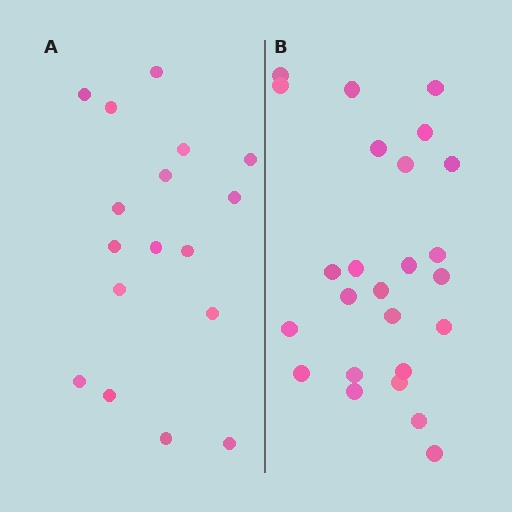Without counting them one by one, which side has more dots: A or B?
Region B (the right region) has more dots.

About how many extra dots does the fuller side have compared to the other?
Region B has roughly 8 or so more dots than region A.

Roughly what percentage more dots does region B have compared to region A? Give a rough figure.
About 45% more.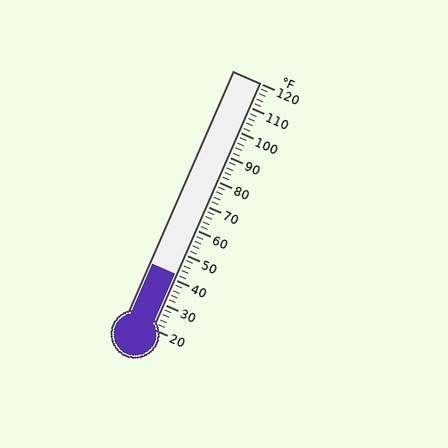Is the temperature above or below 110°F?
The temperature is below 110°F.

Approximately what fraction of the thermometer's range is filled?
The thermometer is filled to approximately 20% of its range.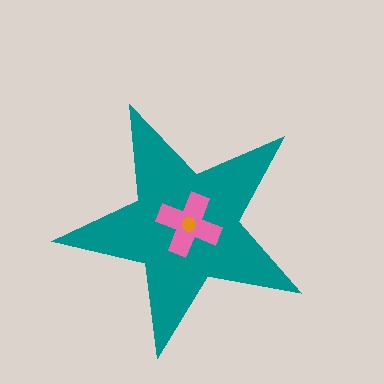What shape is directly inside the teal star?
The pink cross.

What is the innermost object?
The orange circle.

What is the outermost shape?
The teal star.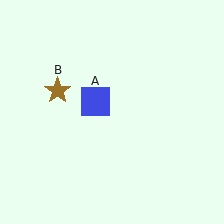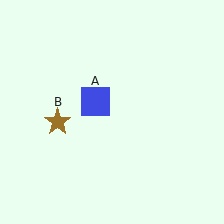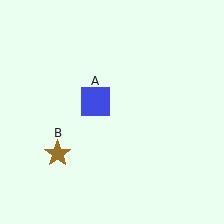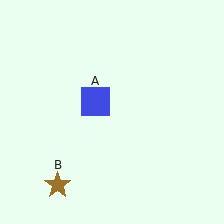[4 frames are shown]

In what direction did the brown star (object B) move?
The brown star (object B) moved down.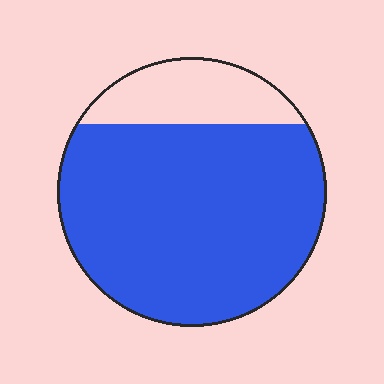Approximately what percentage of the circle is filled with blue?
Approximately 80%.